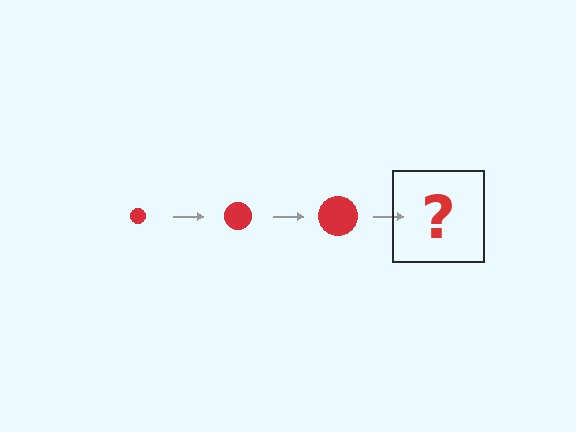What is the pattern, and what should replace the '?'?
The pattern is that the circle gets progressively larger each step. The '?' should be a red circle, larger than the previous one.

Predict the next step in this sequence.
The next step is a red circle, larger than the previous one.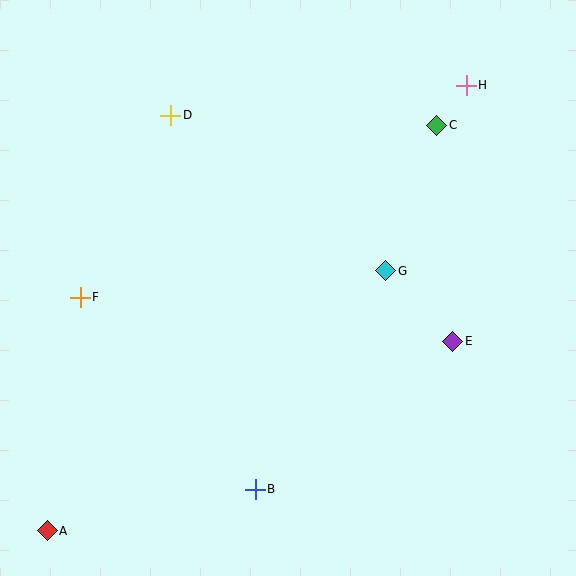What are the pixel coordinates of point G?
Point G is at (386, 271).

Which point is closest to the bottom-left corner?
Point A is closest to the bottom-left corner.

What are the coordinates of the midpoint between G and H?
The midpoint between G and H is at (426, 178).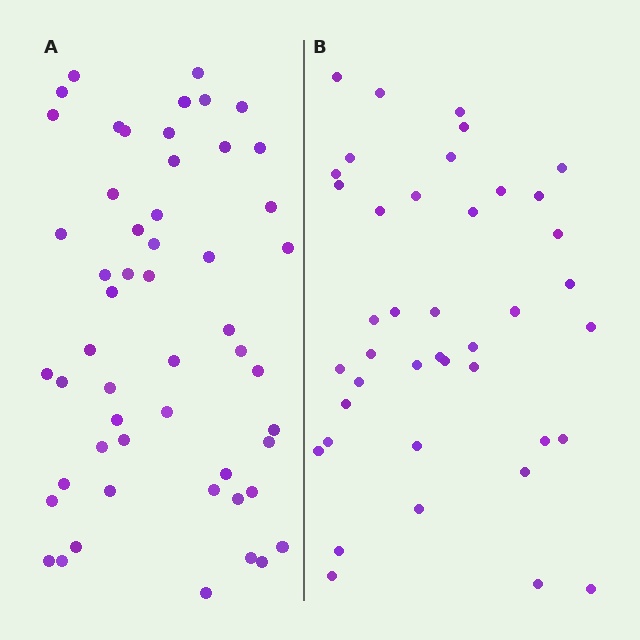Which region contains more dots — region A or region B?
Region A (the left region) has more dots.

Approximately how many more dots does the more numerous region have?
Region A has roughly 12 or so more dots than region B.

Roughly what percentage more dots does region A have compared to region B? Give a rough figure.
About 30% more.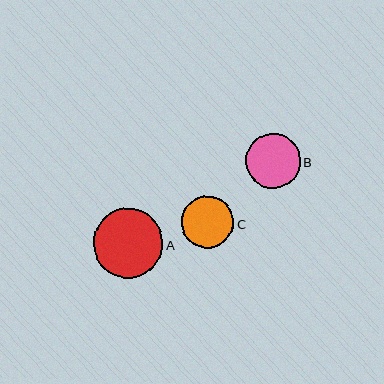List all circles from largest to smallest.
From largest to smallest: A, B, C.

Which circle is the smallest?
Circle C is the smallest with a size of approximately 53 pixels.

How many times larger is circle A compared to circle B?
Circle A is approximately 1.3 times the size of circle B.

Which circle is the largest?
Circle A is the largest with a size of approximately 70 pixels.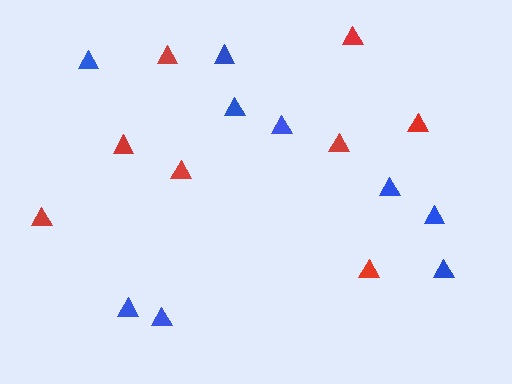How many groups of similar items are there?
There are 2 groups: one group of blue triangles (9) and one group of red triangles (8).